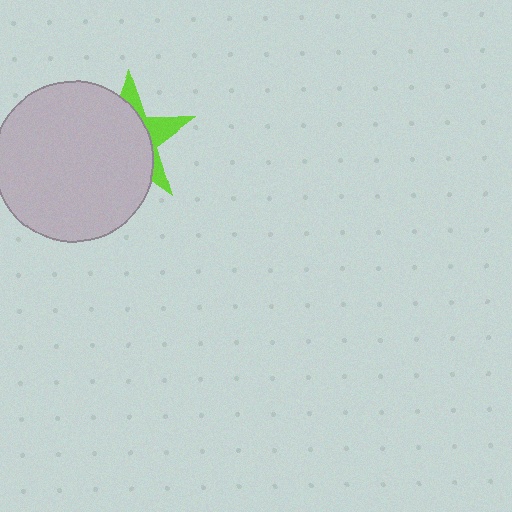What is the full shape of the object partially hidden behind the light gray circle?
The partially hidden object is a lime star.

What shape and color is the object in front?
The object in front is a light gray circle.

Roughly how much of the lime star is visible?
A small part of it is visible (roughly 31%).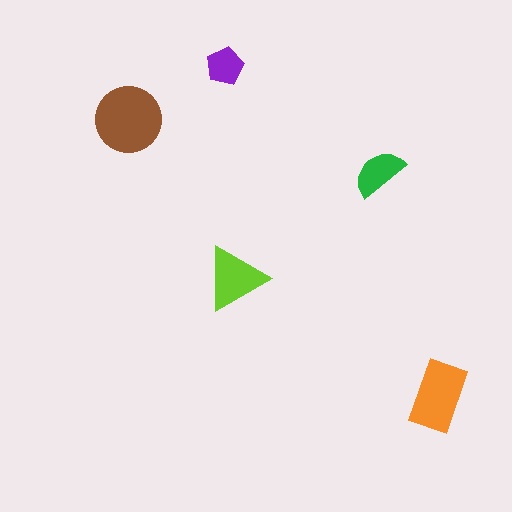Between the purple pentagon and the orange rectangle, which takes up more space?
The orange rectangle.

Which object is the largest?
The brown circle.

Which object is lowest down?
The orange rectangle is bottommost.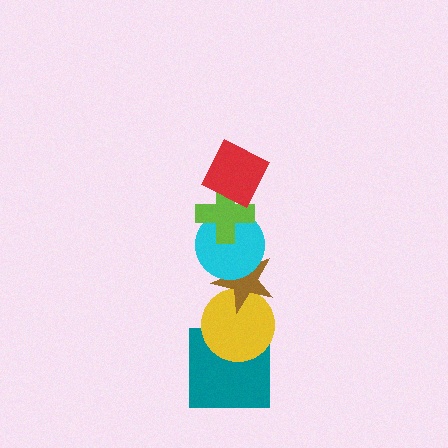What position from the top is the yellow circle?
The yellow circle is 5th from the top.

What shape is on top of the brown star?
The cyan circle is on top of the brown star.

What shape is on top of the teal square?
The yellow circle is on top of the teal square.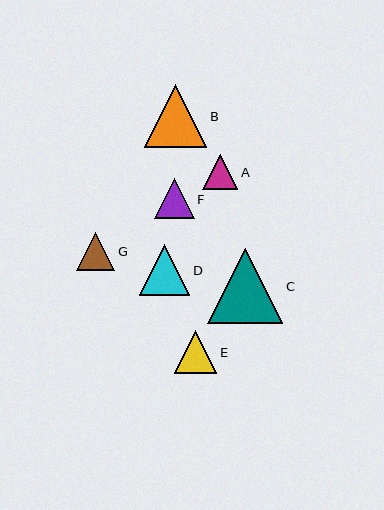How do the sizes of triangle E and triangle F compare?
Triangle E and triangle F are approximately the same size.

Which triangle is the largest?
Triangle C is the largest with a size of approximately 75 pixels.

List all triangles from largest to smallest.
From largest to smallest: C, B, D, E, F, G, A.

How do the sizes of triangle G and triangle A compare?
Triangle G and triangle A are approximately the same size.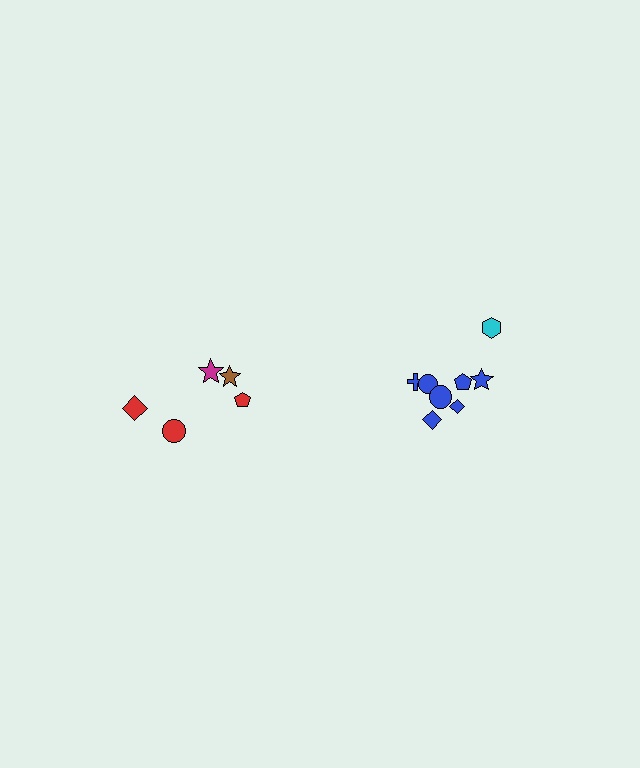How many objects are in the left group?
There are 5 objects.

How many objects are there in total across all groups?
There are 13 objects.